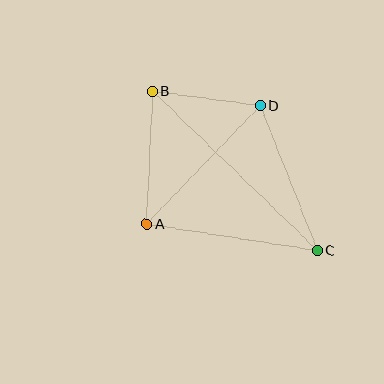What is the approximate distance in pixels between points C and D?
The distance between C and D is approximately 155 pixels.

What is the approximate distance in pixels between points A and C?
The distance between A and C is approximately 173 pixels.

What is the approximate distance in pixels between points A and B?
The distance between A and B is approximately 133 pixels.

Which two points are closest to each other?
Points B and D are closest to each other.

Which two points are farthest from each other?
Points B and C are farthest from each other.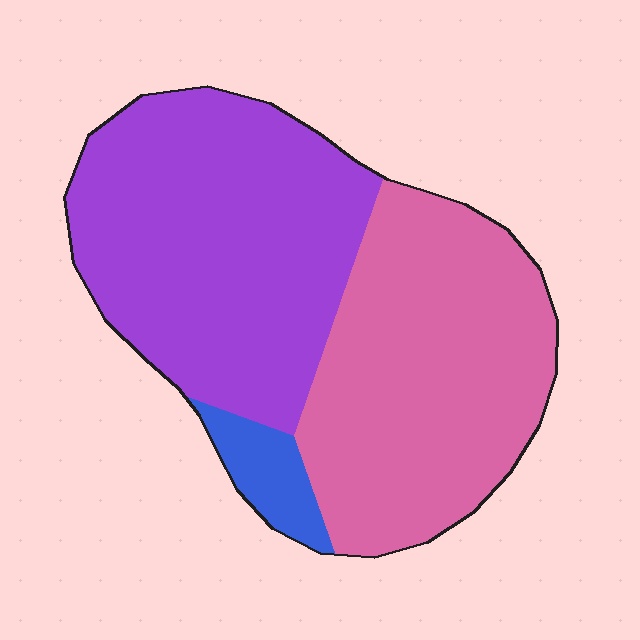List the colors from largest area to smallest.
From largest to smallest: purple, pink, blue.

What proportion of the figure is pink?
Pink takes up between a quarter and a half of the figure.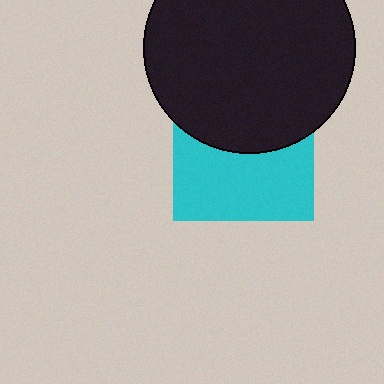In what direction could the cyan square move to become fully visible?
The cyan square could move down. That would shift it out from behind the black circle entirely.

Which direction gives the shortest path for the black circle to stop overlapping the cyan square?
Moving up gives the shortest separation.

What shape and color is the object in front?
The object in front is a black circle.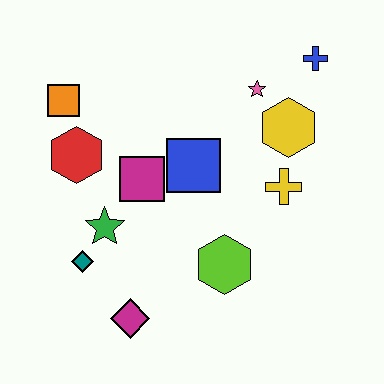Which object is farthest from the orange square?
The blue cross is farthest from the orange square.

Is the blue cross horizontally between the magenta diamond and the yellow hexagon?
No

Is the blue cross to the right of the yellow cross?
Yes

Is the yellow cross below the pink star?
Yes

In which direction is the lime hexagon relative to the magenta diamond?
The lime hexagon is to the right of the magenta diamond.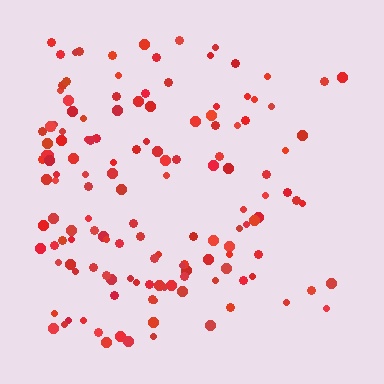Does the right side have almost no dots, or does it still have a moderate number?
Still a moderate number, just noticeably fewer than the left.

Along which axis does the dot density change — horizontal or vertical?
Horizontal.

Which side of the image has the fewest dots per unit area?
The right.